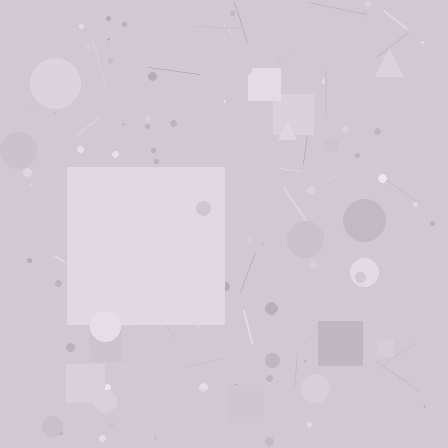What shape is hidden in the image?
A square is hidden in the image.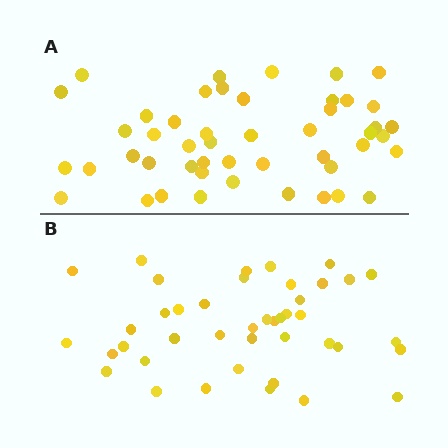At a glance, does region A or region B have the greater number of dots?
Region A (the top region) has more dots.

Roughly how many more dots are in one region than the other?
Region A has about 6 more dots than region B.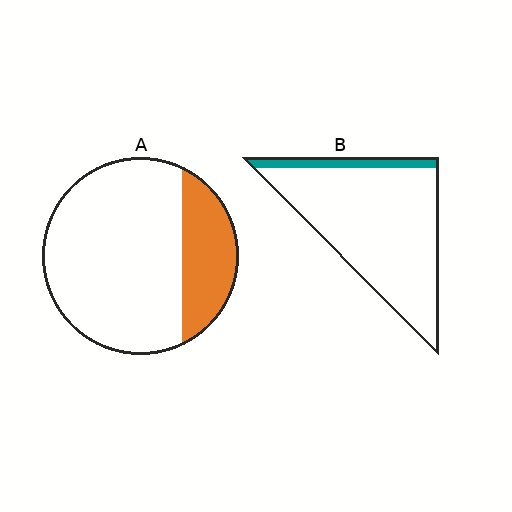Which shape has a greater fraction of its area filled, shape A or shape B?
Shape A.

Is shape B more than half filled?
No.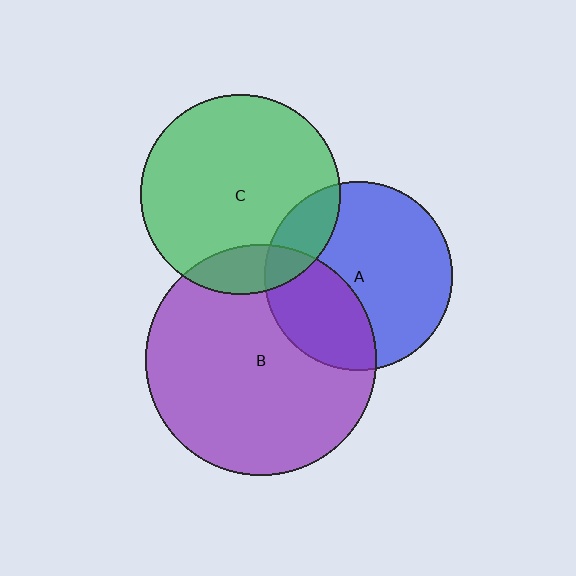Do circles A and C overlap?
Yes.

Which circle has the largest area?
Circle B (purple).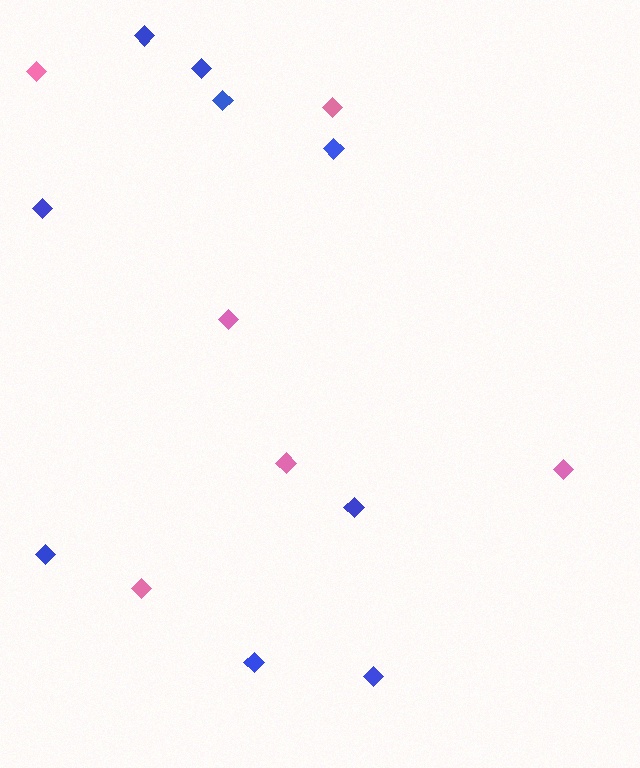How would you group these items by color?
There are 2 groups: one group of blue diamonds (9) and one group of pink diamonds (6).